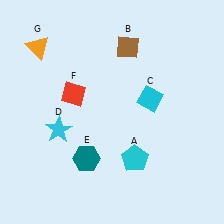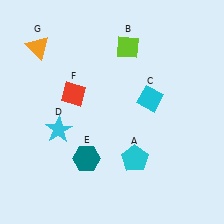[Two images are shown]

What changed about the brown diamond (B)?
In Image 1, B is brown. In Image 2, it changed to lime.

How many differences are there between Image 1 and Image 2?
There is 1 difference between the two images.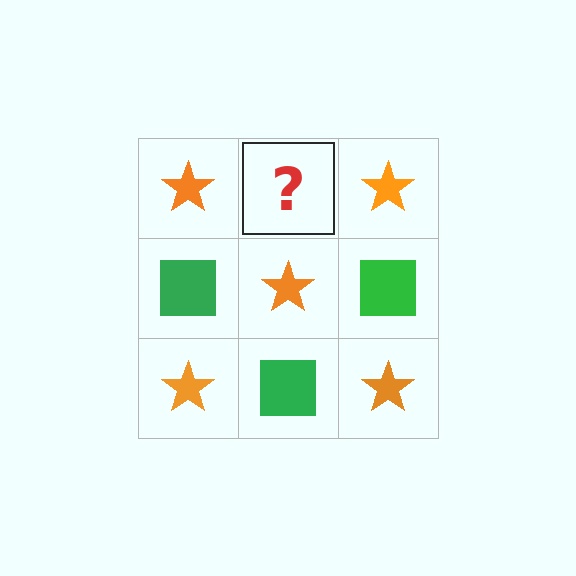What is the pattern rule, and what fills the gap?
The rule is that it alternates orange star and green square in a checkerboard pattern. The gap should be filled with a green square.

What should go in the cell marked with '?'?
The missing cell should contain a green square.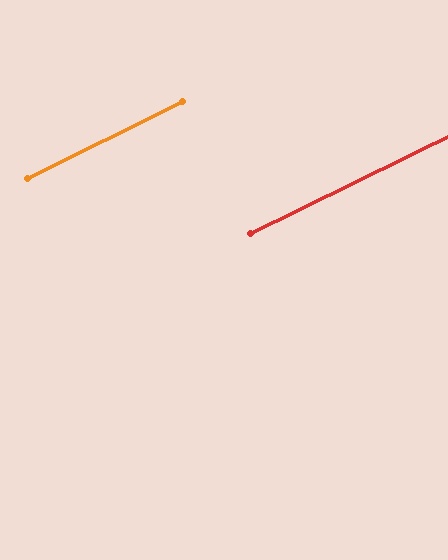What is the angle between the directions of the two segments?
Approximately 0 degrees.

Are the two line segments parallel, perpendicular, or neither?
Parallel — their directions differ by only 0.2°.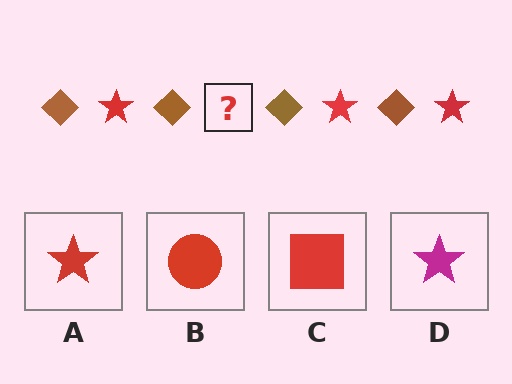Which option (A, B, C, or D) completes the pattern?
A.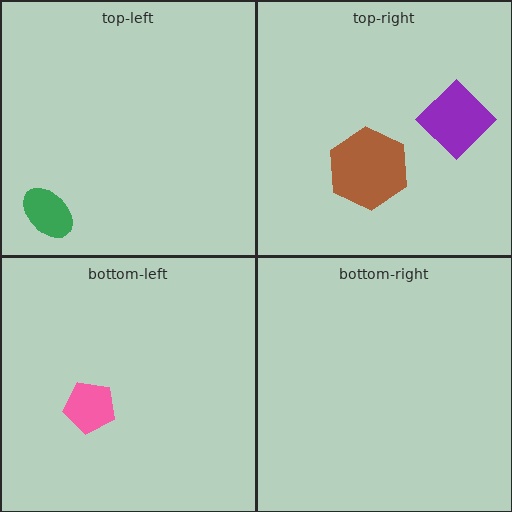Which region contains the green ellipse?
The top-left region.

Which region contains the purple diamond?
The top-right region.